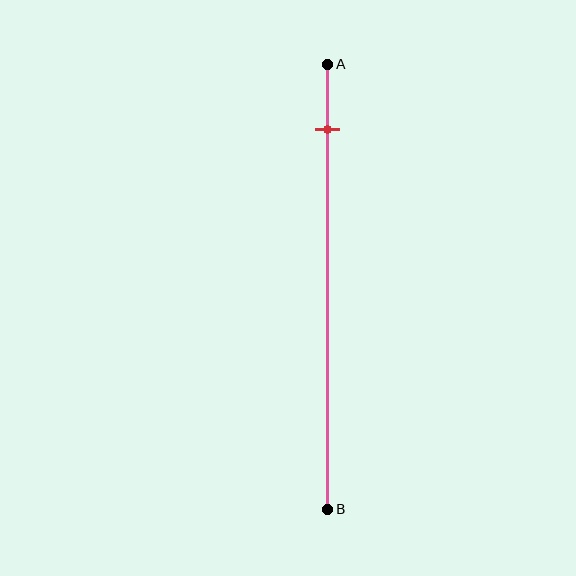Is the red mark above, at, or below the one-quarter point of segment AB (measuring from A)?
The red mark is above the one-quarter point of segment AB.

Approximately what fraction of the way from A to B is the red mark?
The red mark is approximately 15% of the way from A to B.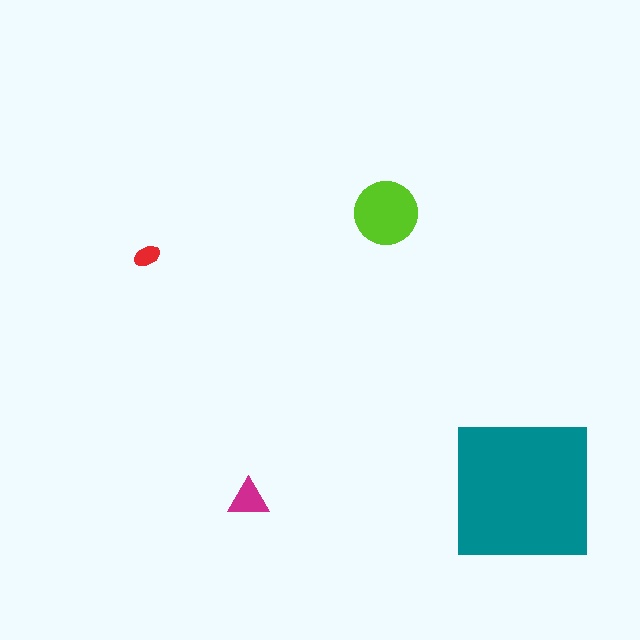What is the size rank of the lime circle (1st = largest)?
2nd.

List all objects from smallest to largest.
The red ellipse, the magenta triangle, the lime circle, the teal square.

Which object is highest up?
The lime circle is topmost.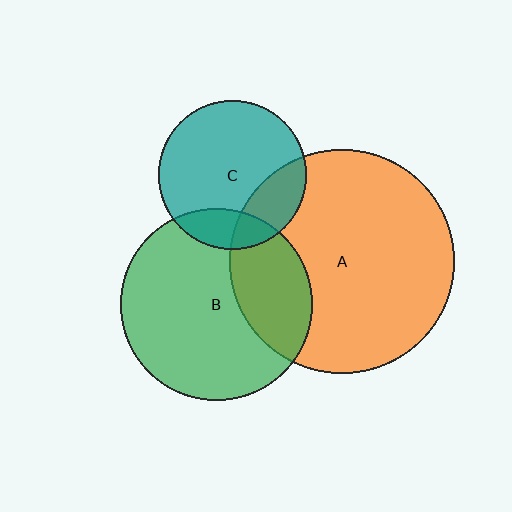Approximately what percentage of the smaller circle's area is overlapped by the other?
Approximately 30%.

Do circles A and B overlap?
Yes.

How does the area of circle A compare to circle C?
Approximately 2.3 times.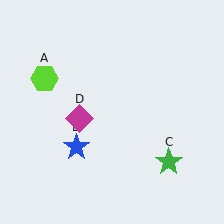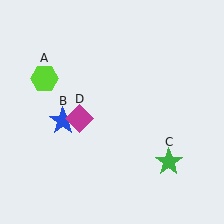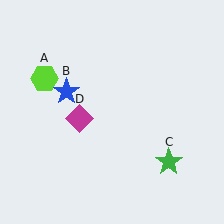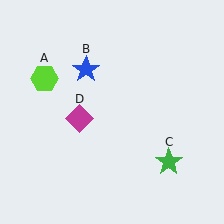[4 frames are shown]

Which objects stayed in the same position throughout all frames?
Lime hexagon (object A) and green star (object C) and magenta diamond (object D) remained stationary.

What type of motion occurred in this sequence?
The blue star (object B) rotated clockwise around the center of the scene.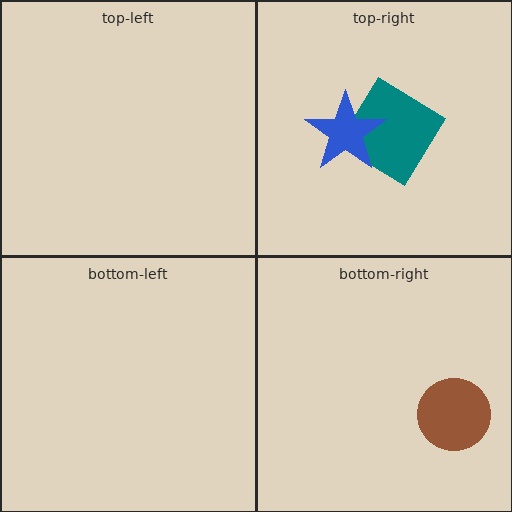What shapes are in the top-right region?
The teal diamond, the blue star.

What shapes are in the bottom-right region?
The brown circle.